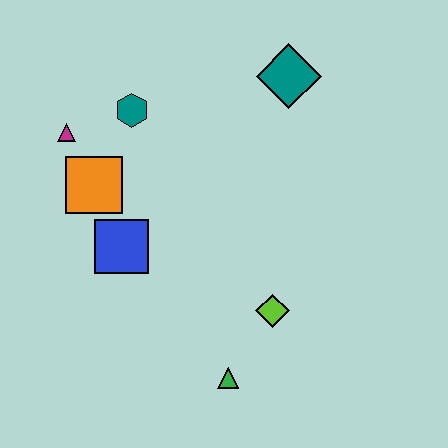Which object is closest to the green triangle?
The lime diamond is closest to the green triangle.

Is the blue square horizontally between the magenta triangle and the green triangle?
Yes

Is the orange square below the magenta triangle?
Yes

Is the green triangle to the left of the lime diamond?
Yes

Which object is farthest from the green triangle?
The teal diamond is farthest from the green triangle.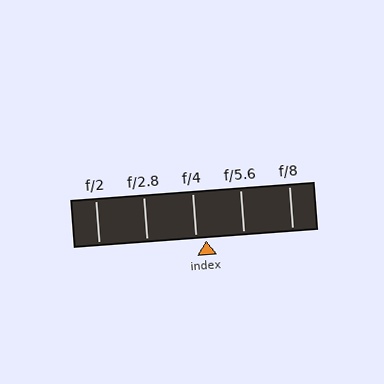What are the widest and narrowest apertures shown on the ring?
The widest aperture shown is f/2 and the narrowest is f/8.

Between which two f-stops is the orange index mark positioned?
The index mark is between f/4 and f/5.6.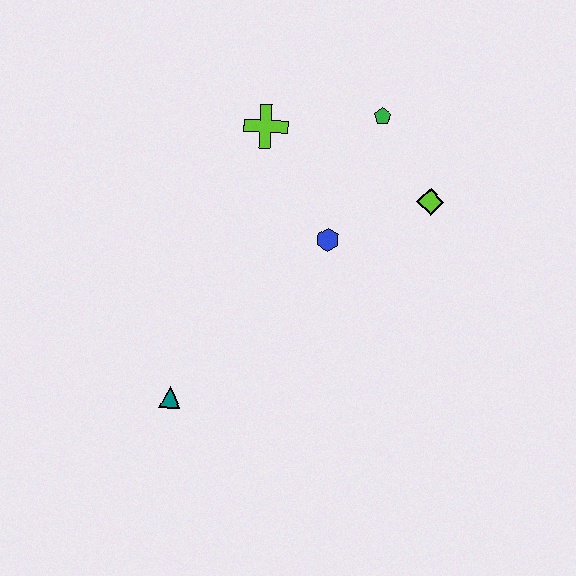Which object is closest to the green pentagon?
The lime diamond is closest to the green pentagon.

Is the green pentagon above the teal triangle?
Yes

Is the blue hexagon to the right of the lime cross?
Yes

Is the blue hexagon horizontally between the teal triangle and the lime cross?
No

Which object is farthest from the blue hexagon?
The teal triangle is farthest from the blue hexagon.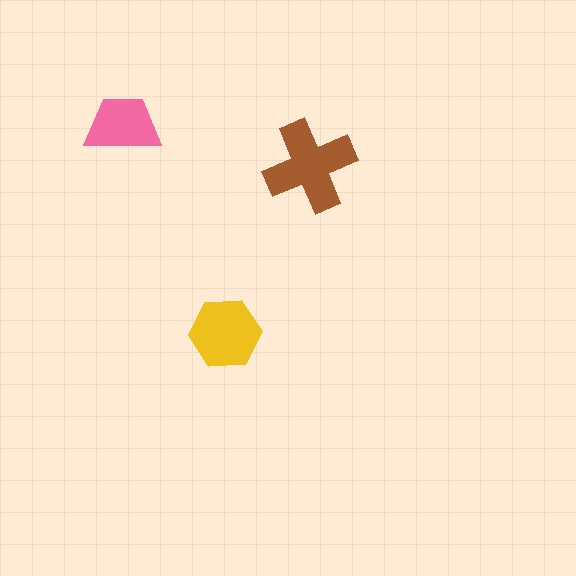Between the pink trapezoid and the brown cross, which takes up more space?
The brown cross.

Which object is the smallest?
The pink trapezoid.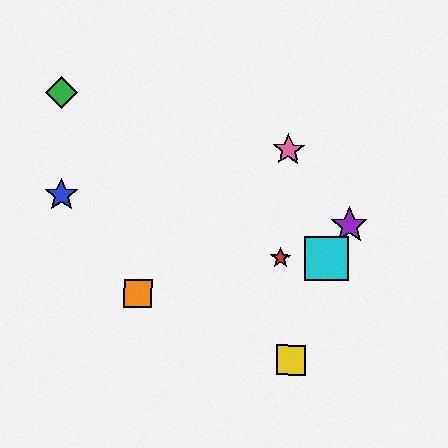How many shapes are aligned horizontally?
2 shapes (the red star, the cyan square) are aligned horizontally.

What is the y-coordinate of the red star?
The red star is at y≈258.